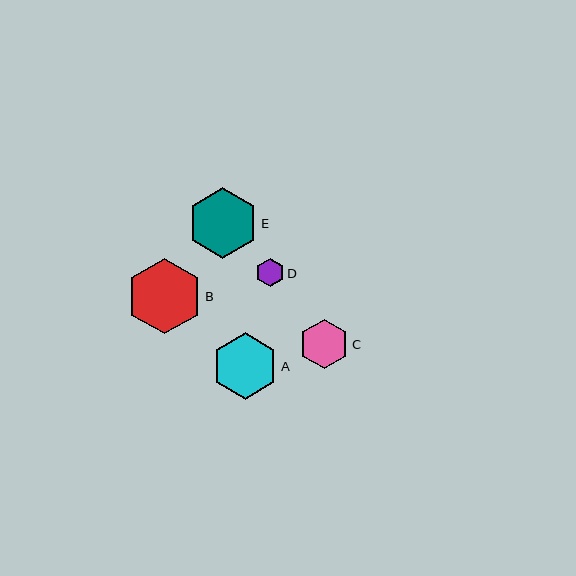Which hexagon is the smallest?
Hexagon D is the smallest with a size of approximately 28 pixels.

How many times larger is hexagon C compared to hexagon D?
Hexagon C is approximately 1.7 times the size of hexagon D.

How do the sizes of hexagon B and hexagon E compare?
Hexagon B and hexagon E are approximately the same size.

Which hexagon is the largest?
Hexagon B is the largest with a size of approximately 75 pixels.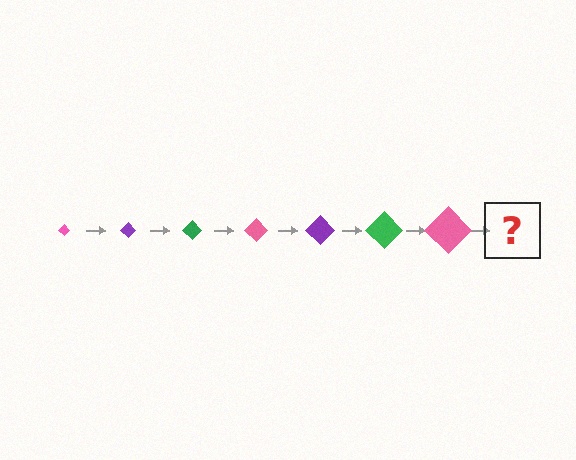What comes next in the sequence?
The next element should be a purple diamond, larger than the previous one.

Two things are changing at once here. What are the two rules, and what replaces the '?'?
The two rules are that the diamond grows larger each step and the color cycles through pink, purple, and green. The '?' should be a purple diamond, larger than the previous one.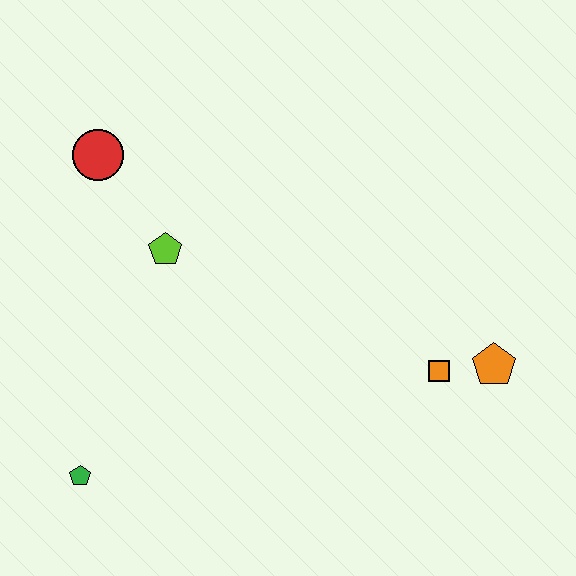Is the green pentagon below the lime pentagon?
Yes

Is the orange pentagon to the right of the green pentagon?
Yes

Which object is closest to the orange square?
The orange pentagon is closest to the orange square.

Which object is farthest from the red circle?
The orange pentagon is farthest from the red circle.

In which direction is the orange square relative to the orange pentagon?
The orange square is to the left of the orange pentagon.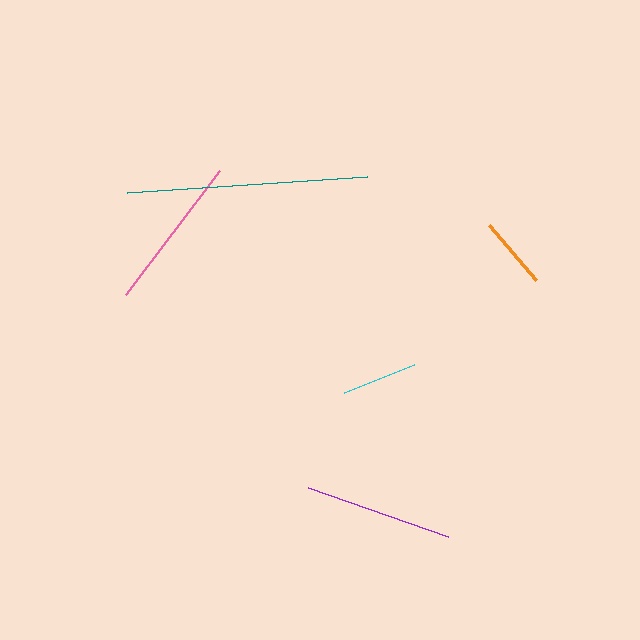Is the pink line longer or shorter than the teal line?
The teal line is longer than the pink line.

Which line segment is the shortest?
The orange line is the shortest at approximately 72 pixels.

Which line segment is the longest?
The teal line is the longest at approximately 241 pixels.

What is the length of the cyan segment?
The cyan segment is approximately 75 pixels long.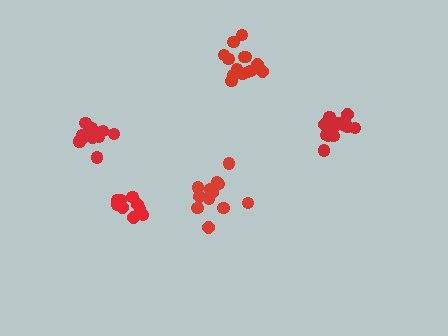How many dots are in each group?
Group 1: 14 dots, Group 2: 14 dots, Group 3: 12 dots, Group 4: 14 dots, Group 5: 14 dots (68 total).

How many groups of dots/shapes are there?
There are 5 groups.